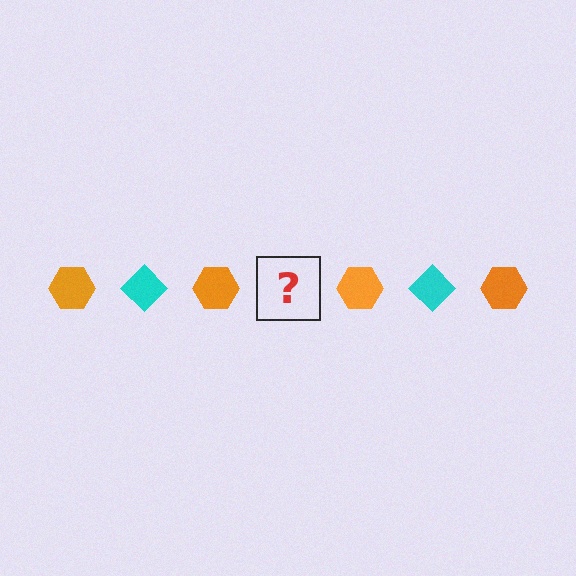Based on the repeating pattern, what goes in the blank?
The blank should be a cyan diamond.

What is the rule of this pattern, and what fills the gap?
The rule is that the pattern alternates between orange hexagon and cyan diamond. The gap should be filled with a cyan diamond.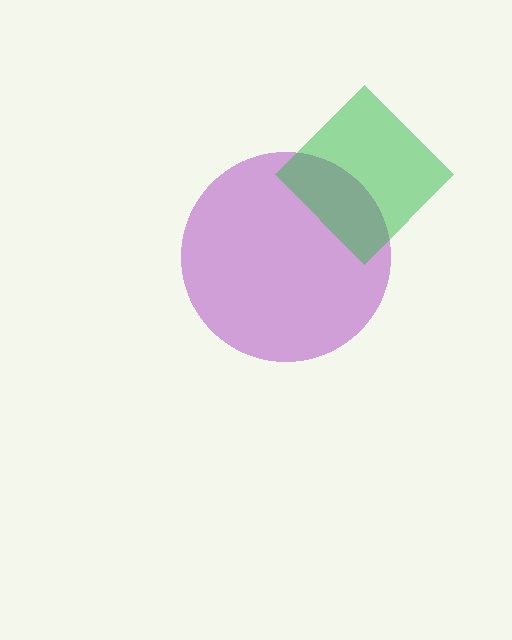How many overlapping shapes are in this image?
There are 2 overlapping shapes in the image.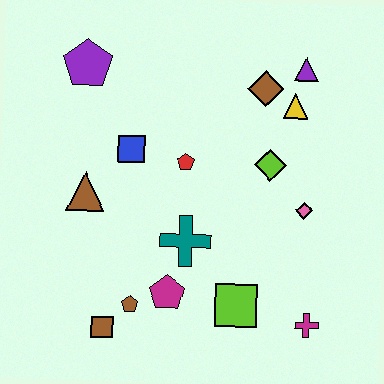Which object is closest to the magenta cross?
The lime square is closest to the magenta cross.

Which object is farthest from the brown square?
The purple triangle is farthest from the brown square.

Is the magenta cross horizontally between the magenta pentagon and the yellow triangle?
No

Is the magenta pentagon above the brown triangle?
No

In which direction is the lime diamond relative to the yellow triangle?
The lime diamond is below the yellow triangle.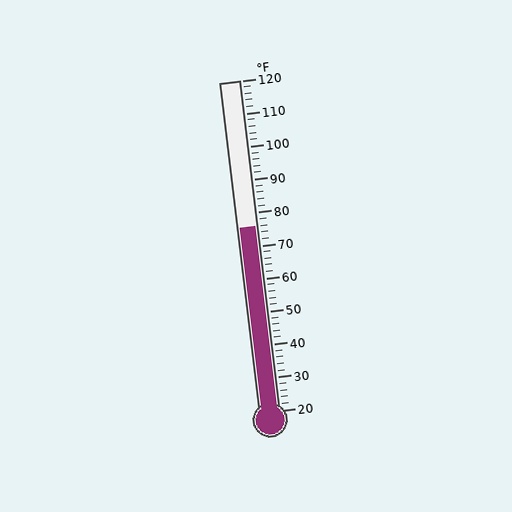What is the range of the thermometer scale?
The thermometer scale ranges from 20°F to 120°F.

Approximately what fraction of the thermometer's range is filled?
The thermometer is filled to approximately 55% of its range.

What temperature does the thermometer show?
The thermometer shows approximately 76°F.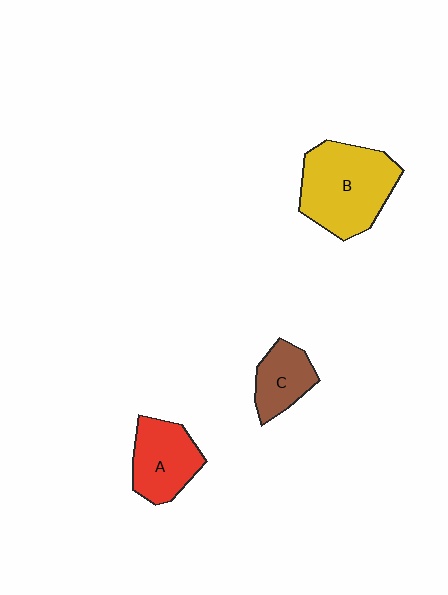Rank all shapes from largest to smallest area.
From largest to smallest: B (yellow), A (red), C (brown).